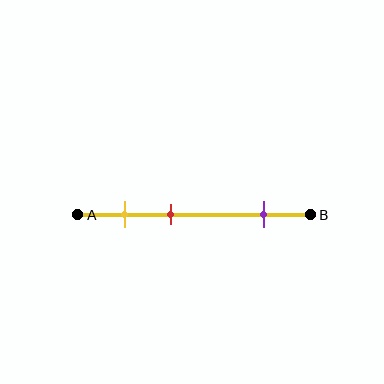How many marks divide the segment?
There are 3 marks dividing the segment.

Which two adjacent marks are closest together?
The yellow and red marks are the closest adjacent pair.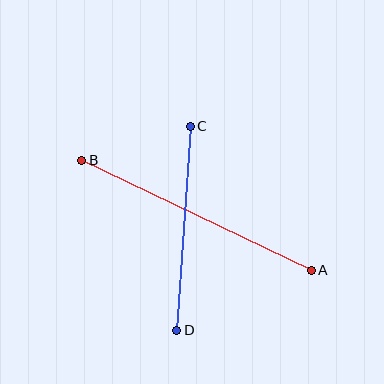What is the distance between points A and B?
The distance is approximately 255 pixels.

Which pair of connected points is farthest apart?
Points A and B are farthest apart.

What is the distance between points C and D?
The distance is approximately 204 pixels.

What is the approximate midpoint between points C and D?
The midpoint is at approximately (184, 228) pixels.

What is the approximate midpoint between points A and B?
The midpoint is at approximately (197, 215) pixels.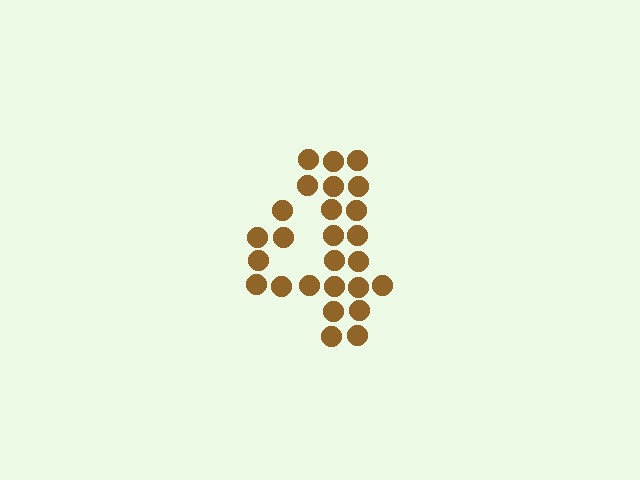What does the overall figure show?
The overall figure shows the digit 4.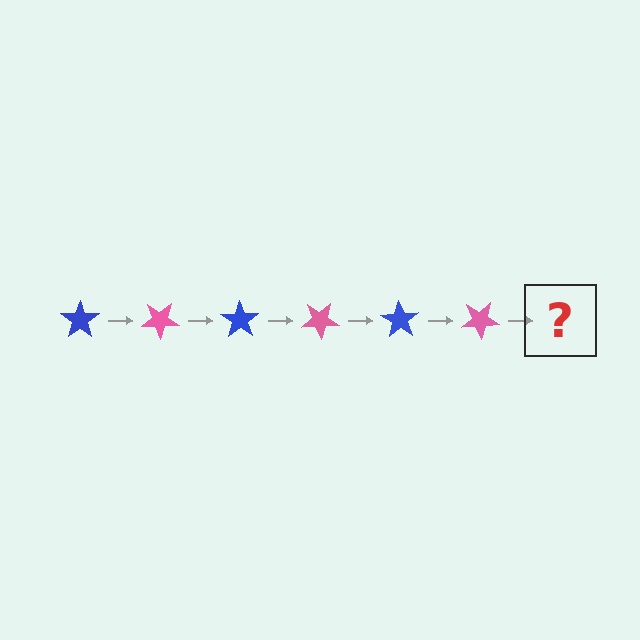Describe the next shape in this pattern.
It should be a blue star, rotated 210 degrees from the start.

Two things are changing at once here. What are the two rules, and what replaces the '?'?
The two rules are that it rotates 35 degrees each step and the color cycles through blue and pink. The '?' should be a blue star, rotated 210 degrees from the start.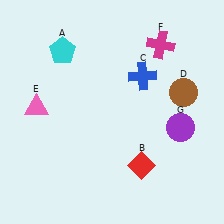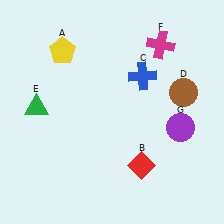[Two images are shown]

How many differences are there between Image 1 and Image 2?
There are 2 differences between the two images.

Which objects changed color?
A changed from cyan to yellow. E changed from pink to green.